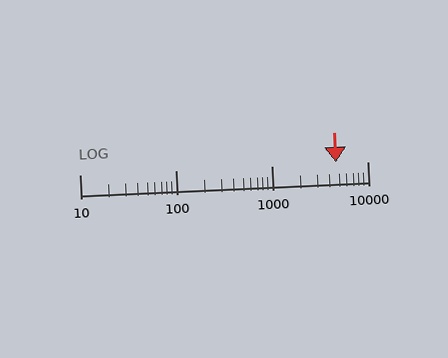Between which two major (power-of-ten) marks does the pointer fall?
The pointer is between 1000 and 10000.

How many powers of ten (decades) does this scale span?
The scale spans 3 decades, from 10 to 10000.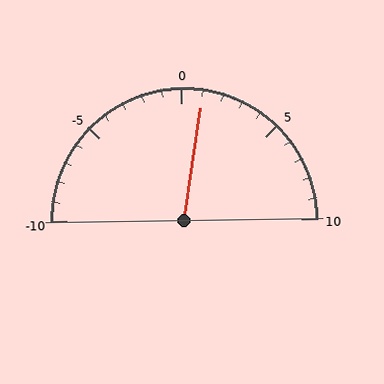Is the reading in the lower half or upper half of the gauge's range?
The reading is in the upper half of the range (-10 to 10).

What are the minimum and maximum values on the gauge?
The gauge ranges from -10 to 10.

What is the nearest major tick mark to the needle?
The nearest major tick mark is 0.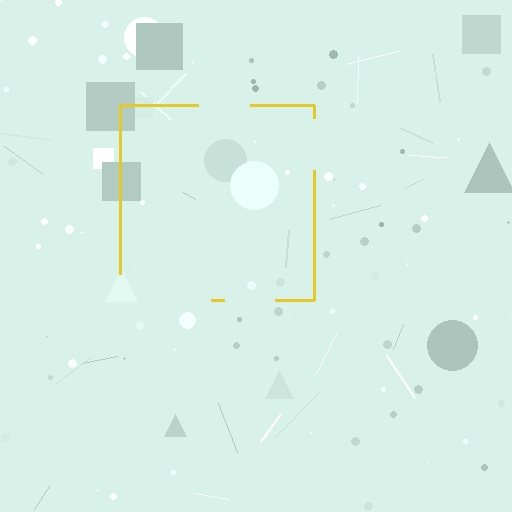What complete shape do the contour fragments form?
The contour fragments form a square.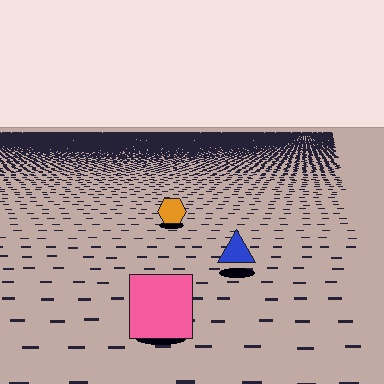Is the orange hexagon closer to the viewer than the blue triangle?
No. The blue triangle is closer — you can tell from the texture gradient: the ground texture is coarser near it.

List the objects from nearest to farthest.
From nearest to farthest: the pink square, the blue triangle, the orange hexagon.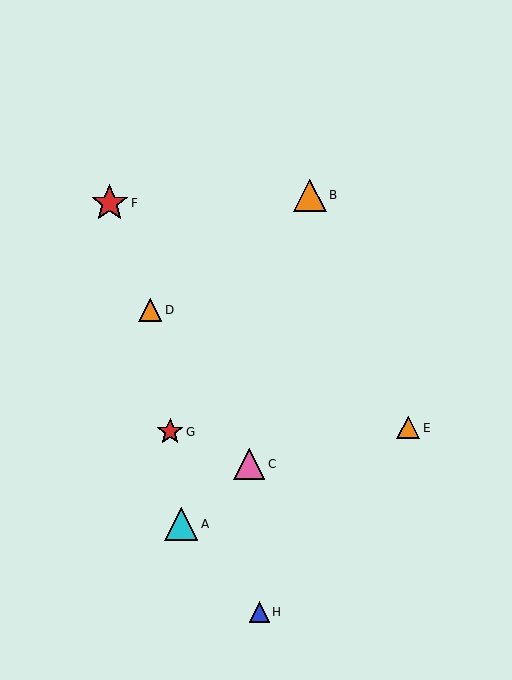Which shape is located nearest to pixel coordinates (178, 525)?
The cyan triangle (labeled A) at (181, 524) is nearest to that location.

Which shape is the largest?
The red star (labeled F) is the largest.